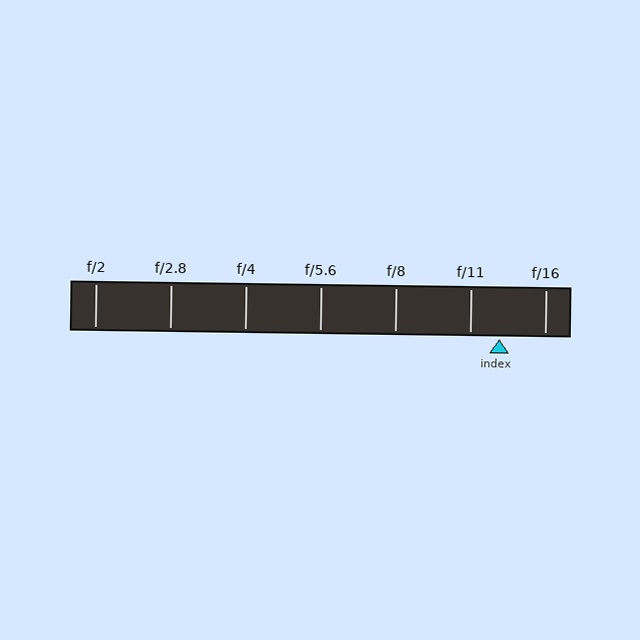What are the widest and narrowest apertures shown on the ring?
The widest aperture shown is f/2 and the narrowest is f/16.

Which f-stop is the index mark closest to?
The index mark is closest to f/11.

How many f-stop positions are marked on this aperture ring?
There are 7 f-stop positions marked.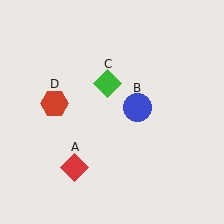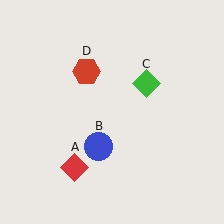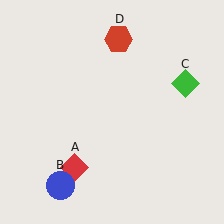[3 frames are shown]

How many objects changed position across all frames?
3 objects changed position: blue circle (object B), green diamond (object C), red hexagon (object D).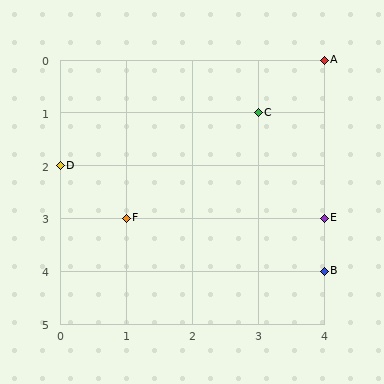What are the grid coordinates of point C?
Point C is at grid coordinates (3, 1).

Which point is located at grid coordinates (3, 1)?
Point C is at (3, 1).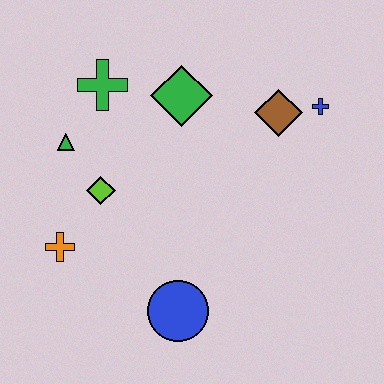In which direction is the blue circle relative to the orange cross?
The blue circle is to the right of the orange cross.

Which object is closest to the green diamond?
The green cross is closest to the green diamond.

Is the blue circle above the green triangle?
No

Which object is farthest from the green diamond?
The blue circle is farthest from the green diamond.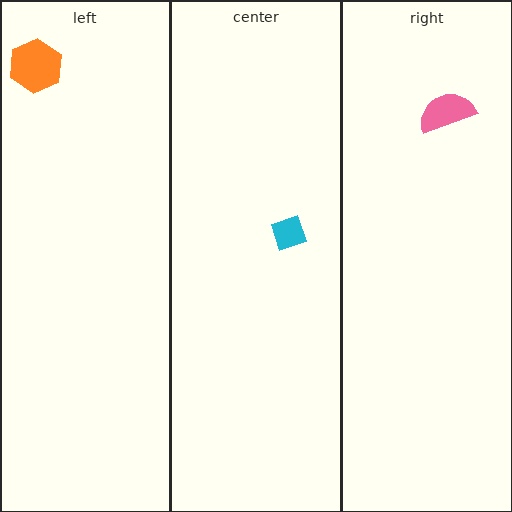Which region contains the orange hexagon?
The left region.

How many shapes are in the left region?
1.